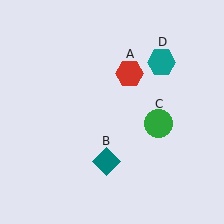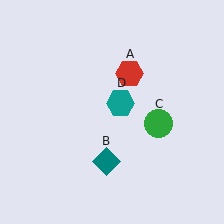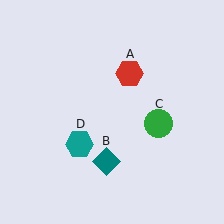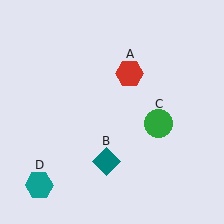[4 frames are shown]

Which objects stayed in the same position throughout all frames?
Red hexagon (object A) and teal diamond (object B) and green circle (object C) remained stationary.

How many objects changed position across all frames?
1 object changed position: teal hexagon (object D).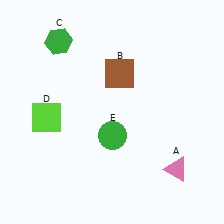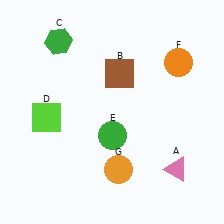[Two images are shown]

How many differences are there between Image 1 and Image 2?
There are 2 differences between the two images.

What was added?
An orange circle (F), an orange circle (G) were added in Image 2.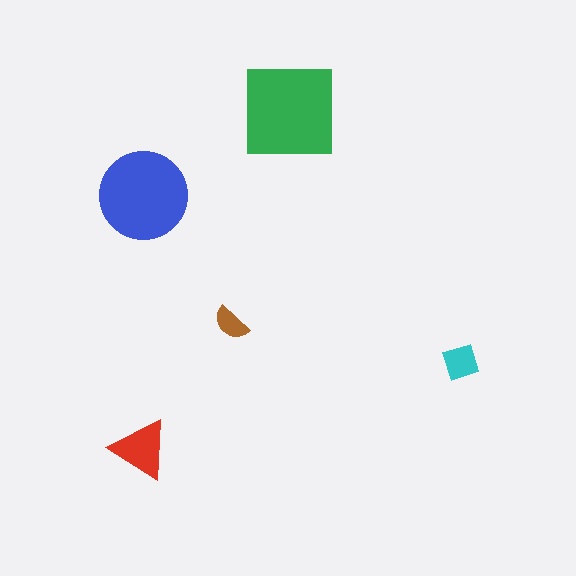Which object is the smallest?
The brown semicircle.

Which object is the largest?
The green square.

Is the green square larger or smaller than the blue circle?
Larger.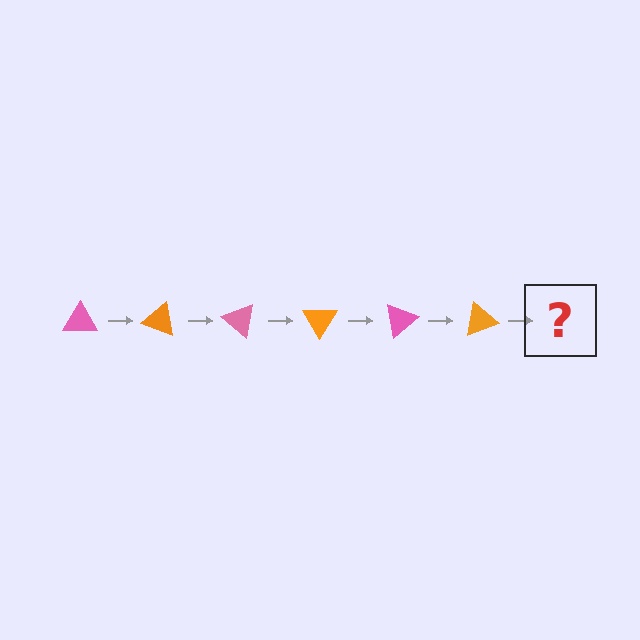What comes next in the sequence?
The next element should be a pink triangle, rotated 120 degrees from the start.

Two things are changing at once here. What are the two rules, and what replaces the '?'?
The two rules are that it rotates 20 degrees each step and the color cycles through pink and orange. The '?' should be a pink triangle, rotated 120 degrees from the start.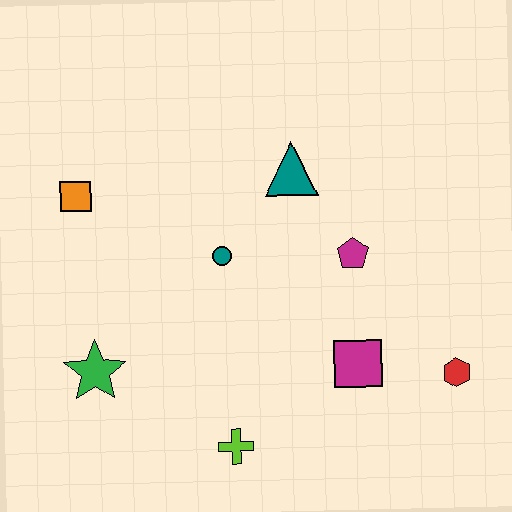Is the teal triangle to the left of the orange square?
No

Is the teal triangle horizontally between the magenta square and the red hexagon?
No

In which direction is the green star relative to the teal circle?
The green star is to the left of the teal circle.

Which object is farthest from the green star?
The red hexagon is farthest from the green star.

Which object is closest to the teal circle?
The teal triangle is closest to the teal circle.